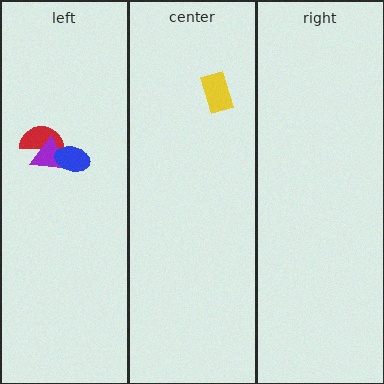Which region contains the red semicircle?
The left region.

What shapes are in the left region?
The red semicircle, the purple triangle, the blue ellipse.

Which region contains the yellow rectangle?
The center region.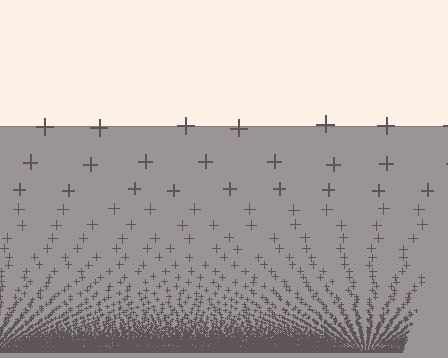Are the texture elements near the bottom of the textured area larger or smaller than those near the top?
Smaller. The gradient is inverted — elements near the bottom are smaller and denser.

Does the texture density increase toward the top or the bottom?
Density increases toward the bottom.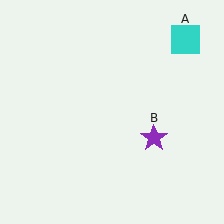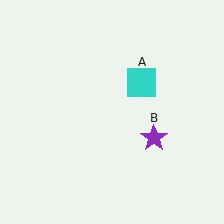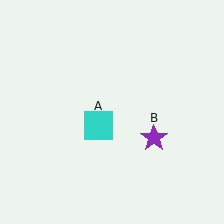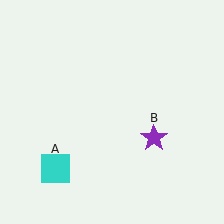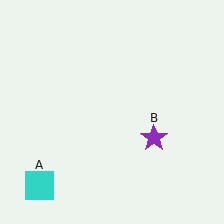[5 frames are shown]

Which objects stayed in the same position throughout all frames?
Purple star (object B) remained stationary.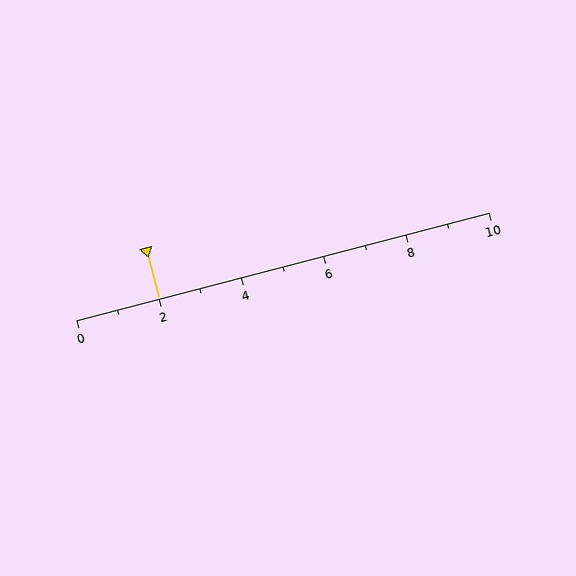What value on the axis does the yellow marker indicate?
The marker indicates approximately 2.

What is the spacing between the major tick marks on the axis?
The major ticks are spaced 2 apart.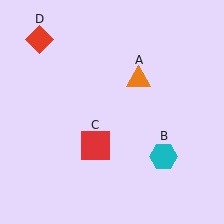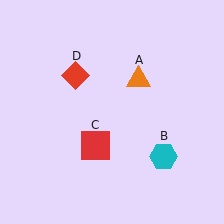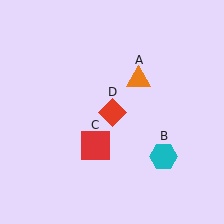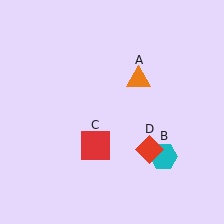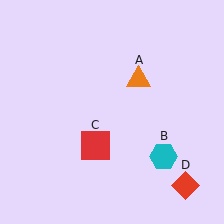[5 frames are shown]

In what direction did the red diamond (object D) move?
The red diamond (object D) moved down and to the right.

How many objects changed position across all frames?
1 object changed position: red diamond (object D).